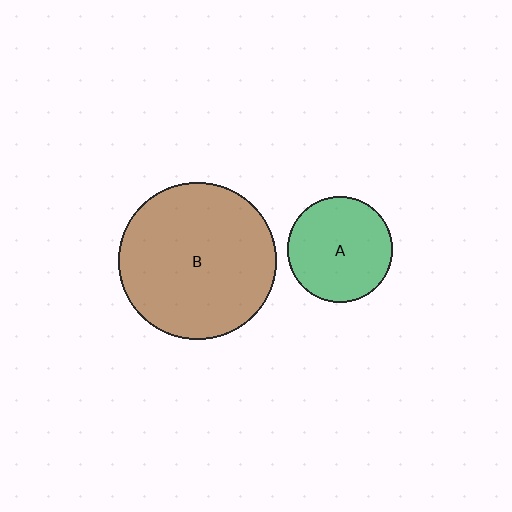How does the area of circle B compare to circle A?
Approximately 2.2 times.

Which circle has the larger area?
Circle B (brown).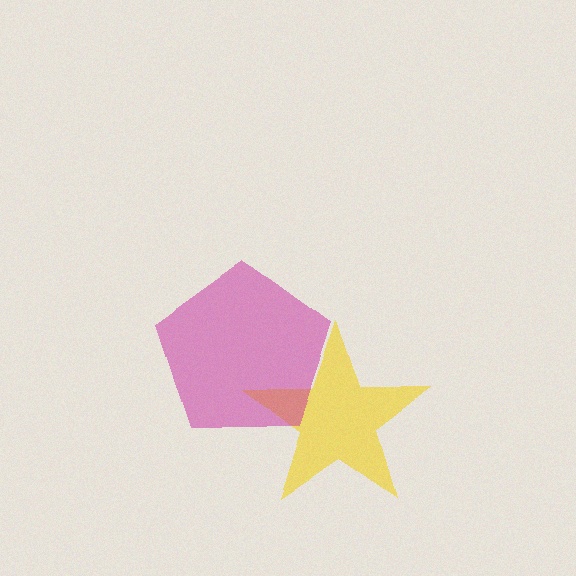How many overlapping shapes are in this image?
There are 2 overlapping shapes in the image.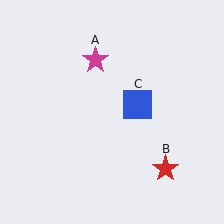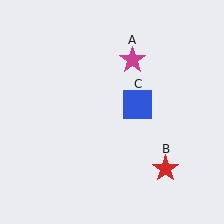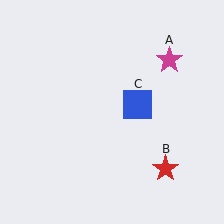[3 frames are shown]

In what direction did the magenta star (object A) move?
The magenta star (object A) moved right.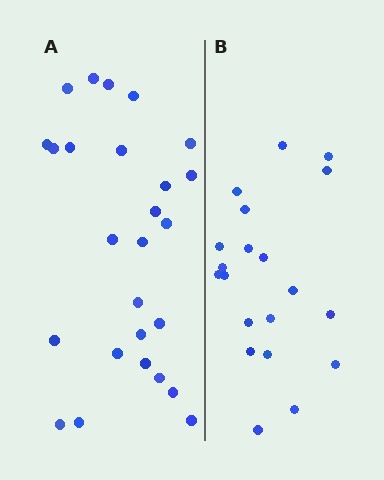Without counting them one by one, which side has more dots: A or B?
Region A (the left region) has more dots.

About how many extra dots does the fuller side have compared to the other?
Region A has about 6 more dots than region B.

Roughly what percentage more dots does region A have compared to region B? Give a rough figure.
About 30% more.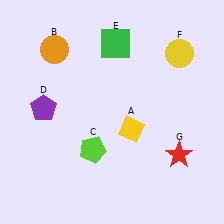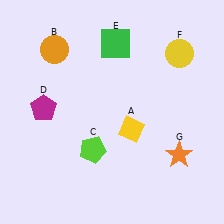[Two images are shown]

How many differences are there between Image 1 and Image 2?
There are 2 differences between the two images.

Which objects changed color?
D changed from purple to magenta. G changed from red to orange.